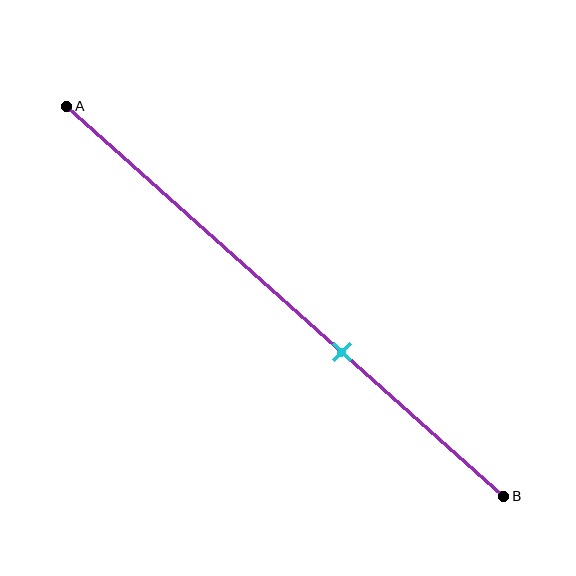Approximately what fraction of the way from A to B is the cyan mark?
The cyan mark is approximately 65% of the way from A to B.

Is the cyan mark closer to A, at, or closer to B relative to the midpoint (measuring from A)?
The cyan mark is closer to point B than the midpoint of segment AB.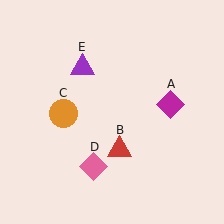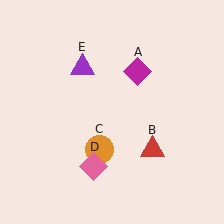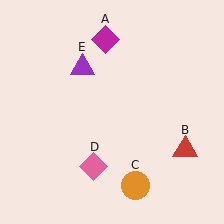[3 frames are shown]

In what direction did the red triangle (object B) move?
The red triangle (object B) moved right.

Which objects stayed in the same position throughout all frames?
Pink diamond (object D) and purple triangle (object E) remained stationary.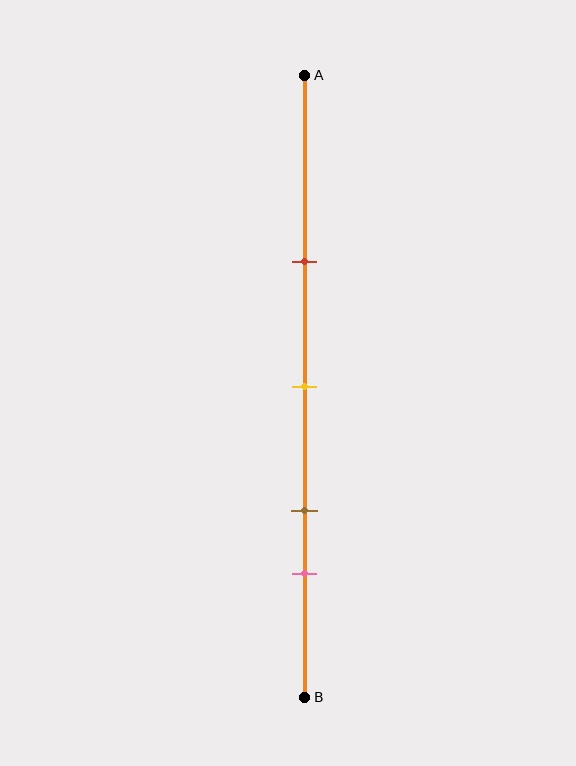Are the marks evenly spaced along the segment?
No, the marks are not evenly spaced.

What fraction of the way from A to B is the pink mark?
The pink mark is approximately 80% (0.8) of the way from A to B.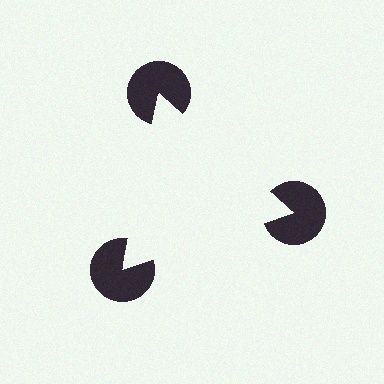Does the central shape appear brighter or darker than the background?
It typically appears slightly brighter than the background, even though no actual brightness change is drawn.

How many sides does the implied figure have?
3 sides.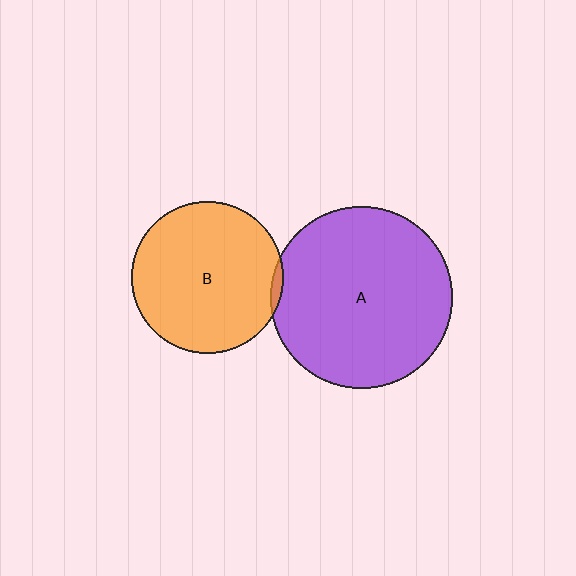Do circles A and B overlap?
Yes.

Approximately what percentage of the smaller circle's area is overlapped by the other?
Approximately 5%.